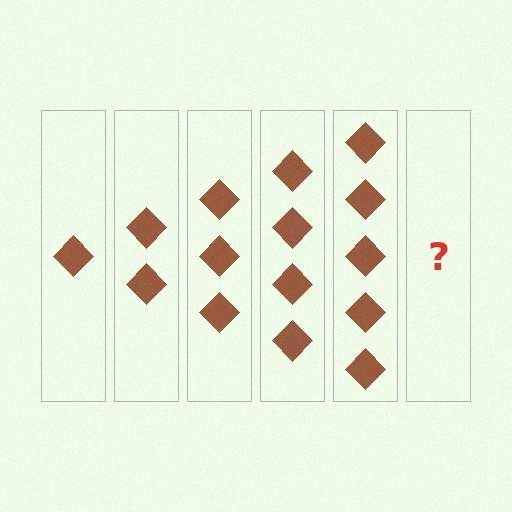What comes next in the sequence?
The next element should be 6 diamonds.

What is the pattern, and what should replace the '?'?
The pattern is that each step adds one more diamond. The '?' should be 6 diamonds.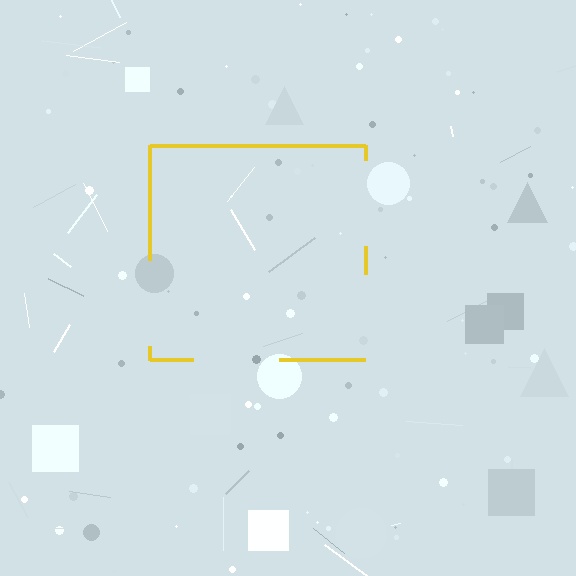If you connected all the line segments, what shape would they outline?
They would outline a square.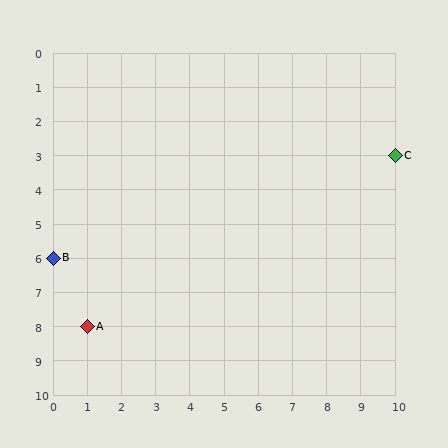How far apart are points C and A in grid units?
Points C and A are 9 columns and 5 rows apart (about 10.3 grid units diagonally).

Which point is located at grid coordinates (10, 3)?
Point C is at (10, 3).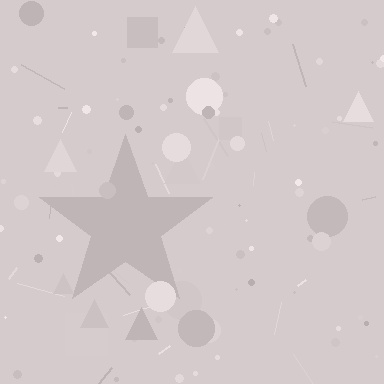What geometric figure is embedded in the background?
A star is embedded in the background.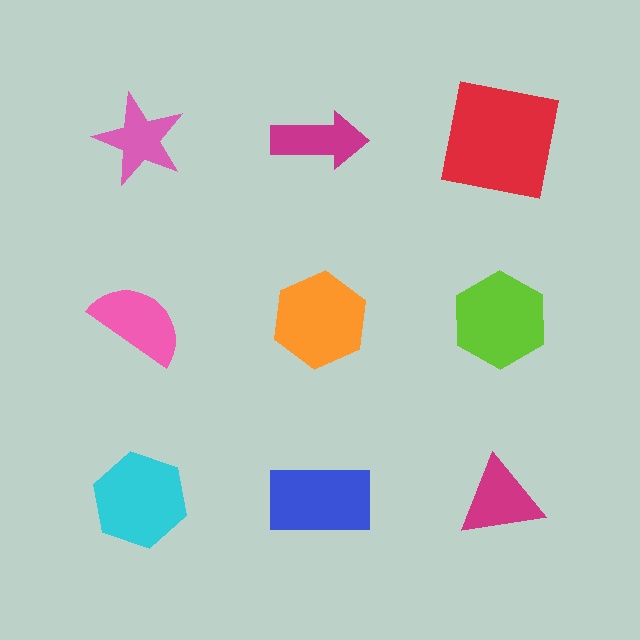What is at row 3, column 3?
A magenta triangle.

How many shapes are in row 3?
3 shapes.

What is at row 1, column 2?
A magenta arrow.